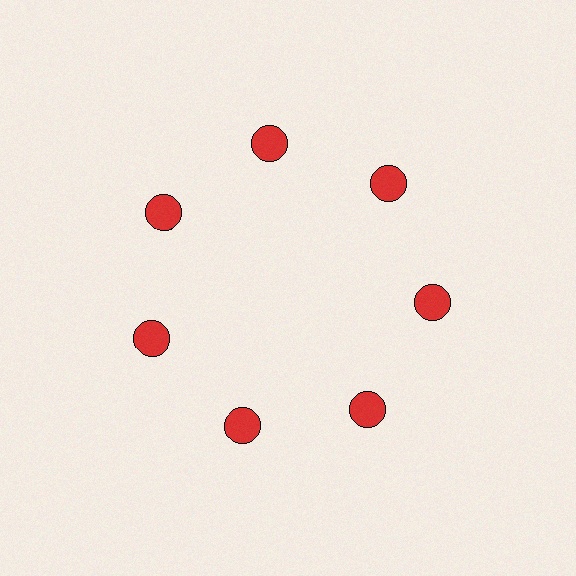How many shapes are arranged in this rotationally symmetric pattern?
There are 7 shapes, arranged in 7 groups of 1.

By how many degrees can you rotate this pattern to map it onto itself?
The pattern maps onto itself every 51 degrees of rotation.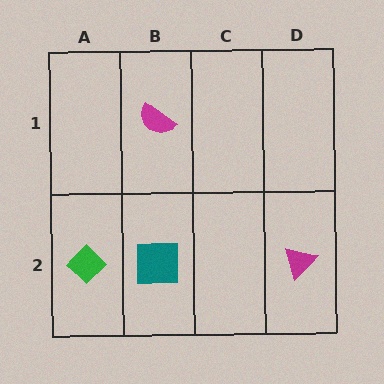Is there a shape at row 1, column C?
No, that cell is empty.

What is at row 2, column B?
A teal square.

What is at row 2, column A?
A green diamond.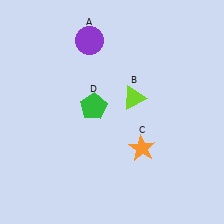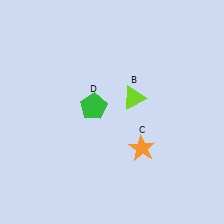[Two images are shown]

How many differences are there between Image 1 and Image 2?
There is 1 difference between the two images.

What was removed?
The purple circle (A) was removed in Image 2.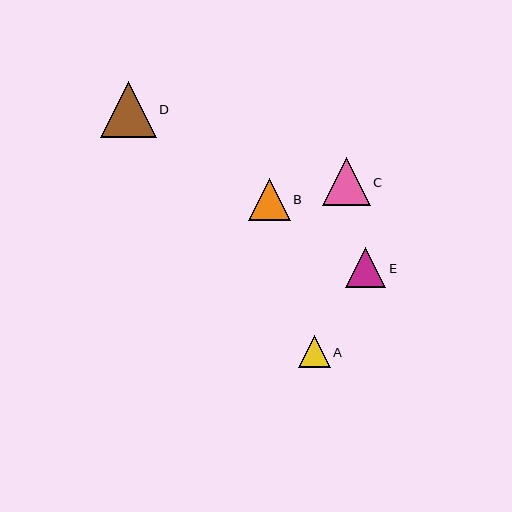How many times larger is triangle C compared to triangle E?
Triangle C is approximately 1.2 times the size of triangle E.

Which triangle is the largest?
Triangle D is the largest with a size of approximately 56 pixels.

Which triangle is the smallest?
Triangle A is the smallest with a size of approximately 31 pixels.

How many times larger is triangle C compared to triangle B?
Triangle C is approximately 1.1 times the size of triangle B.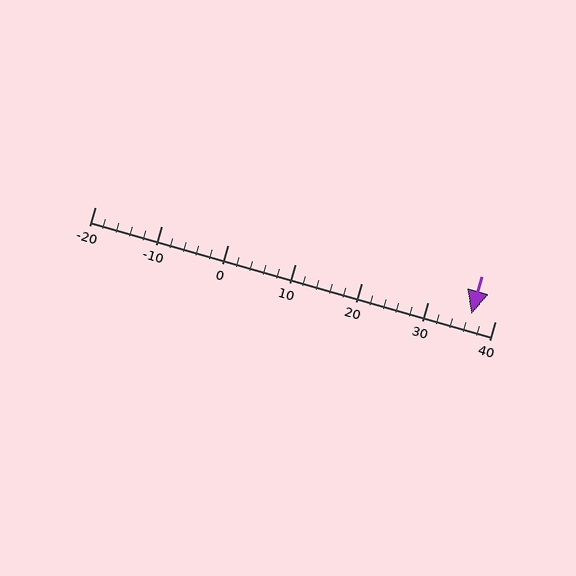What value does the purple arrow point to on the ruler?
The purple arrow points to approximately 36.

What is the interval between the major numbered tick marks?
The major tick marks are spaced 10 units apart.